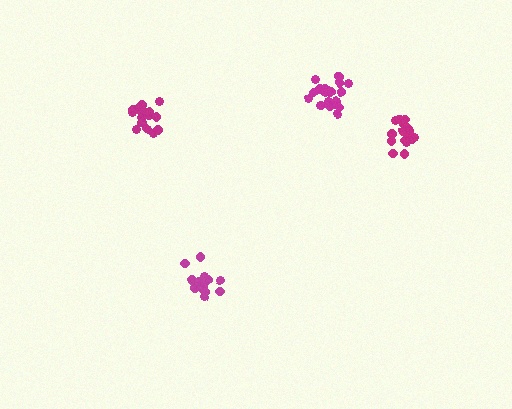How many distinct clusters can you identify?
There are 4 distinct clusters.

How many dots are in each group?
Group 1: 18 dots, Group 2: 15 dots, Group 3: 19 dots, Group 4: 21 dots (73 total).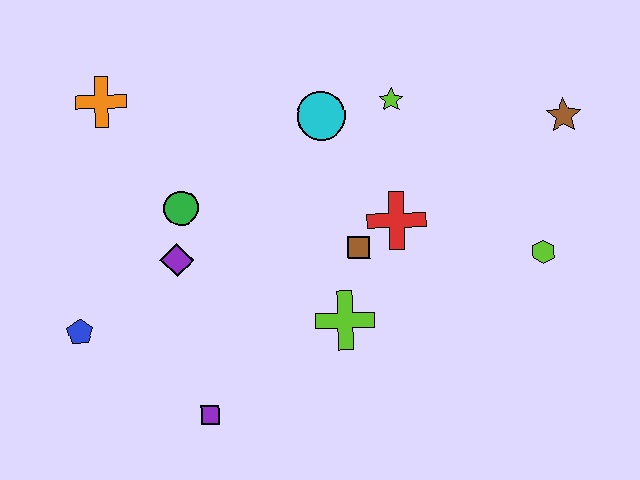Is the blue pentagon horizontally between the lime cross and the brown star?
No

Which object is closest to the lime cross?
The brown square is closest to the lime cross.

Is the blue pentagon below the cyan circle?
Yes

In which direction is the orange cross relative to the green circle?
The orange cross is above the green circle.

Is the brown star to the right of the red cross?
Yes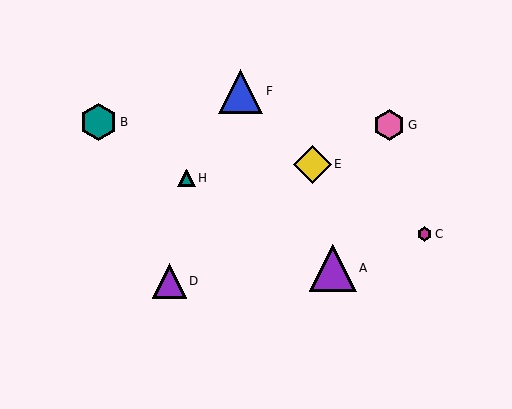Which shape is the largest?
The purple triangle (labeled A) is the largest.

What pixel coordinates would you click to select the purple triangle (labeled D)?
Click at (169, 281) to select the purple triangle D.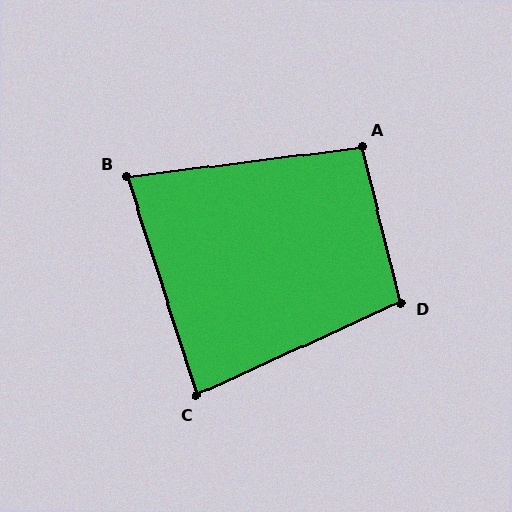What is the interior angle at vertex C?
Approximately 83 degrees (acute).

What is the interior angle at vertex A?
Approximately 97 degrees (obtuse).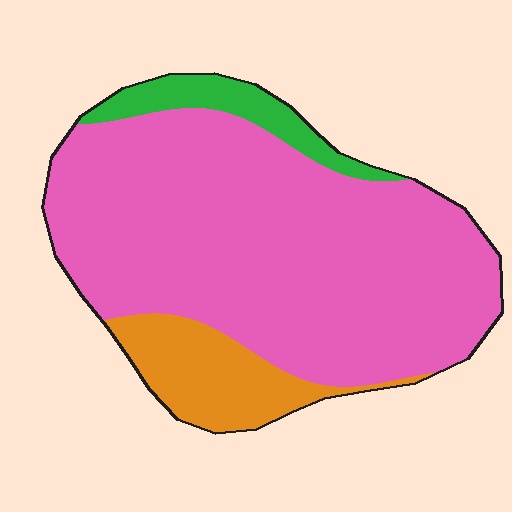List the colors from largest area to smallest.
From largest to smallest: pink, orange, green.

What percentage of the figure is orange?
Orange covers roughly 15% of the figure.